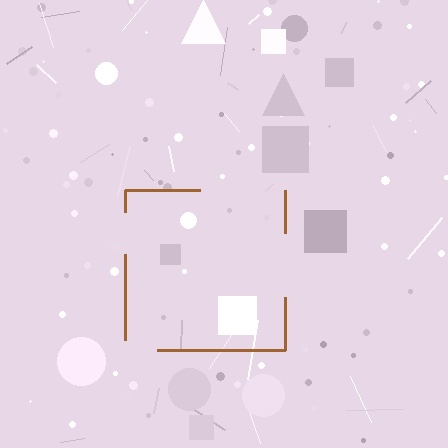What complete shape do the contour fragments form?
The contour fragments form a square.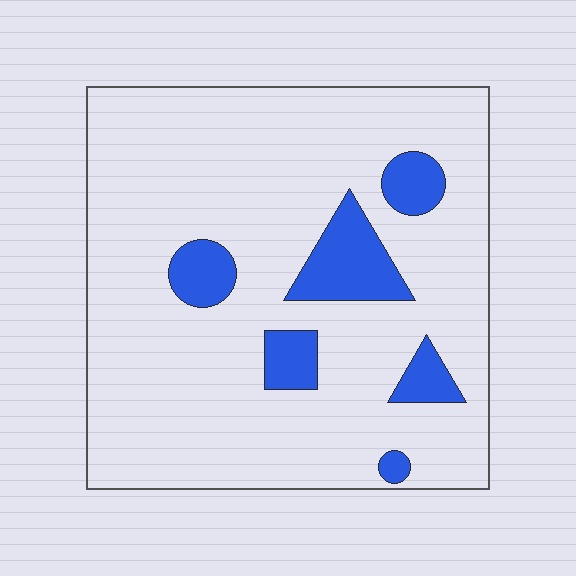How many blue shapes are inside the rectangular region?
6.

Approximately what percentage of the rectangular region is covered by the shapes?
Approximately 15%.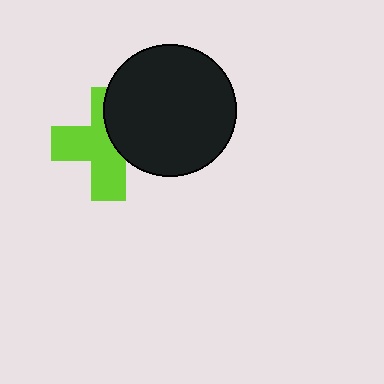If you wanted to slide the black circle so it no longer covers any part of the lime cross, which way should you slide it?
Slide it right — that is the most direct way to separate the two shapes.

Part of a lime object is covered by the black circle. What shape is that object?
It is a cross.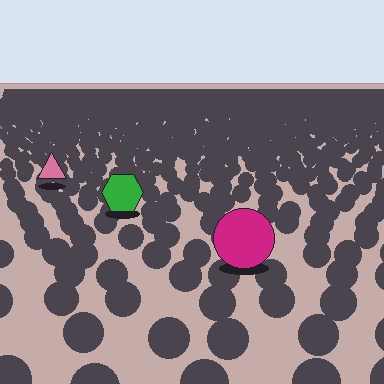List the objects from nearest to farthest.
From nearest to farthest: the magenta circle, the green hexagon, the pink triangle.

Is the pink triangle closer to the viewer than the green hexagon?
No. The green hexagon is closer — you can tell from the texture gradient: the ground texture is coarser near it.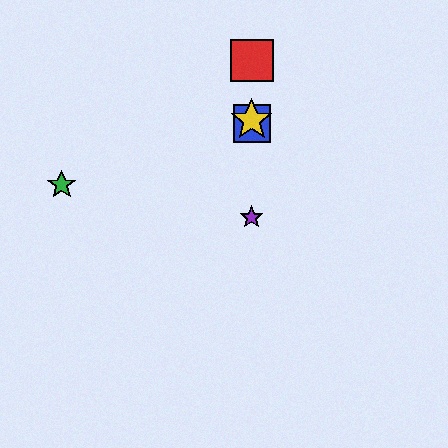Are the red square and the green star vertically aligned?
No, the red square is at x≈252 and the green star is at x≈62.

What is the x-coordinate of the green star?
The green star is at x≈62.